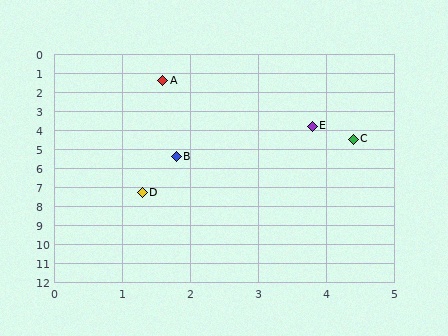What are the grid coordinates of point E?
Point E is at approximately (3.8, 3.8).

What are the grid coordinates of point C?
Point C is at approximately (4.4, 4.5).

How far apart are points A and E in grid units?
Points A and E are about 3.3 grid units apart.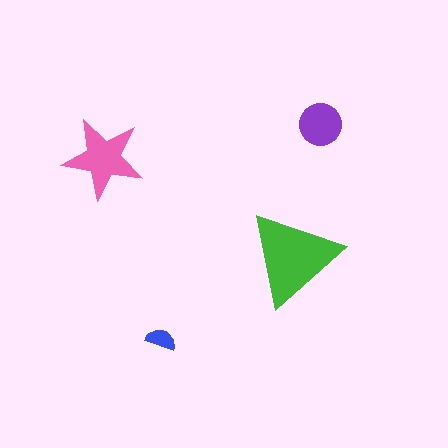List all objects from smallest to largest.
The blue semicircle, the purple circle, the pink star, the green triangle.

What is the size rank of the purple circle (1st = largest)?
3rd.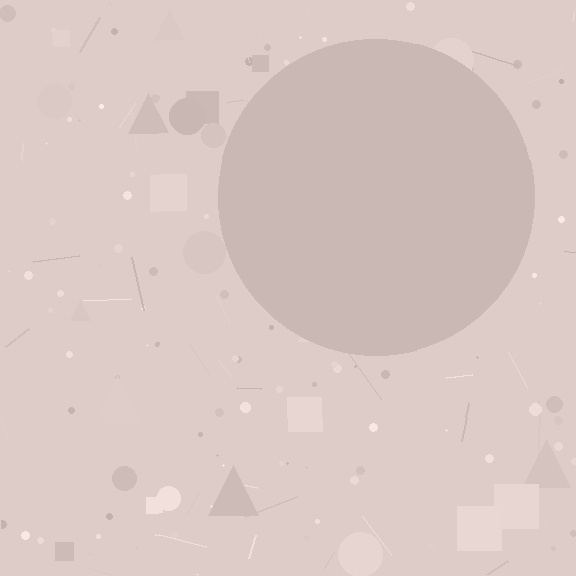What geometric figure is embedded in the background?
A circle is embedded in the background.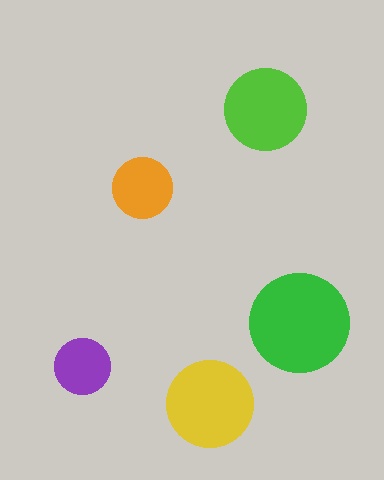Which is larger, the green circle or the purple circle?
The green one.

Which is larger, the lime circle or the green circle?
The green one.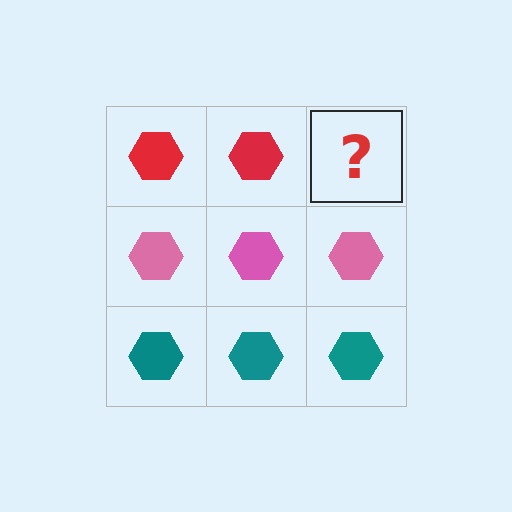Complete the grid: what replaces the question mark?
The question mark should be replaced with a red hexagon.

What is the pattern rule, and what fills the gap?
The rule is that each row has a consistent color. The gap should be filled with a red hexagon.